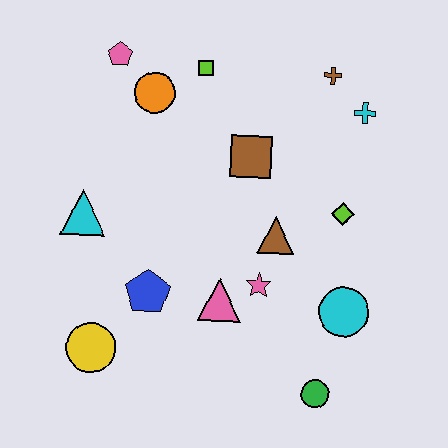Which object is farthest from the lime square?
The green circle is farthest from the lime square.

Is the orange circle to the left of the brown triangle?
Yes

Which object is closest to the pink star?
The pink triangle is closest to the pink star.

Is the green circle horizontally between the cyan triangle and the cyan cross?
Yes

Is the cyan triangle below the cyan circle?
No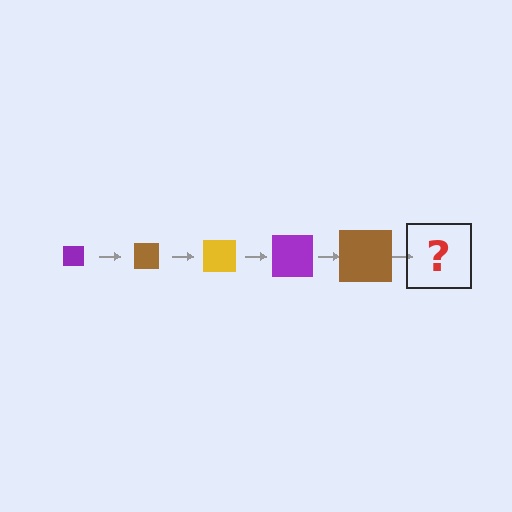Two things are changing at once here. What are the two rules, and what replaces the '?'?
The two rules are that the square grows larger each step and the color cycles through purple, brown, and yellow. The '?' should be a yellow square, larger than the previous one.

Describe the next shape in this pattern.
It should be a yellow square, larger than the previous one.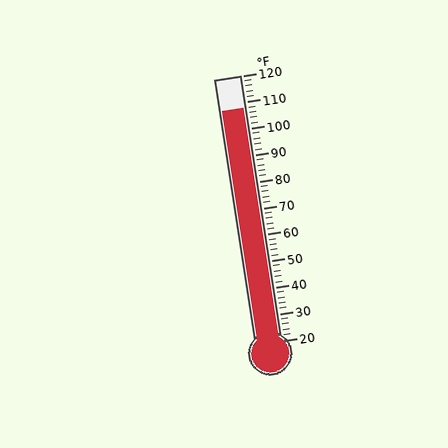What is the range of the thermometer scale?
The thermometer scale ranges from 20°F to 120°F.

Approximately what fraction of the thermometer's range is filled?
The thermometer is filled to approximately 90% of its range.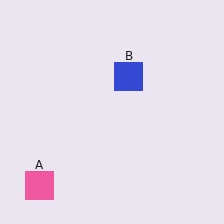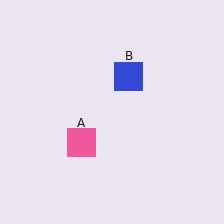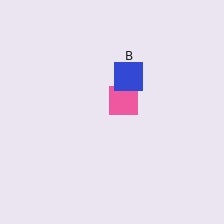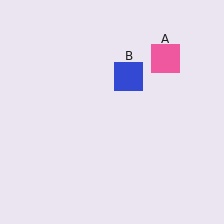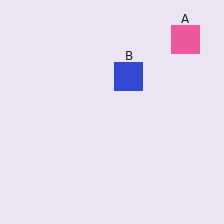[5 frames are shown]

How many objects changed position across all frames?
1 object changed position: pink square (object A).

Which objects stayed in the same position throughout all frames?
Blue square (object B) remained stationary.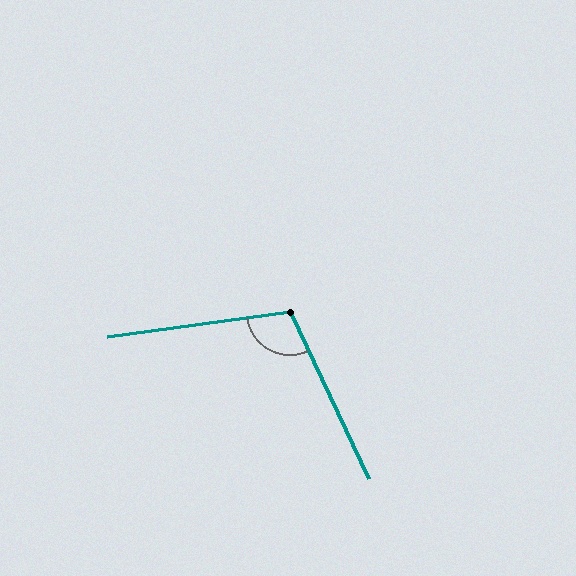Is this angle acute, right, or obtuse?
It is obtuse.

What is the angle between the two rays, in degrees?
Approximately 107 degrees.